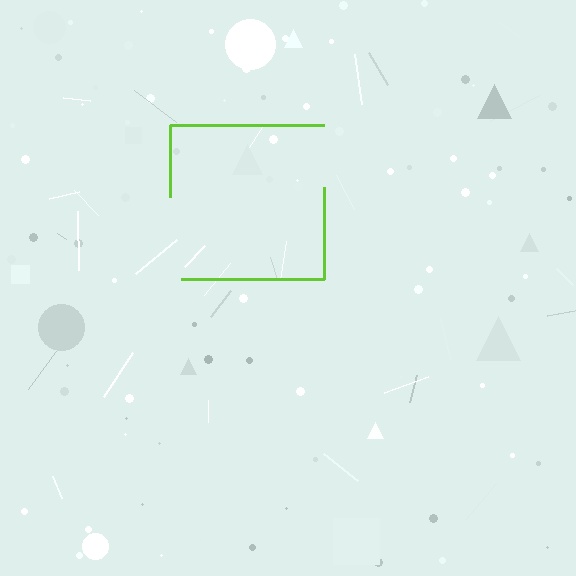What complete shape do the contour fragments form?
The contour fragments form a square.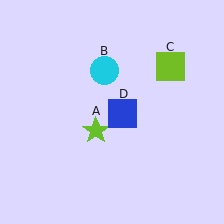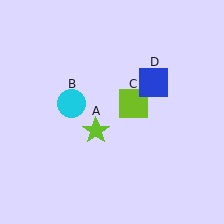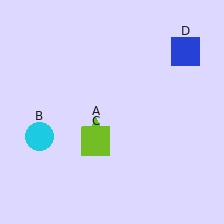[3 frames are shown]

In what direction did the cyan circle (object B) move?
The cyan circle (object B) moved down and to the left.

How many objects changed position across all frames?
3 objects changed position: cyan circle (object B), lime square (object C), blue square (object D).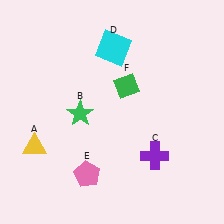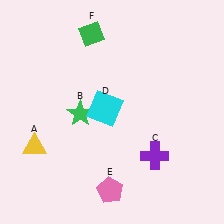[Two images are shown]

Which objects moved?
The objects that moved are: the cyan square (D), the pink pentagon (E), the green diamond (F).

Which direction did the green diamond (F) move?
The green diamond (F) moved up.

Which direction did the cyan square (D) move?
The cyan square (D) moved down.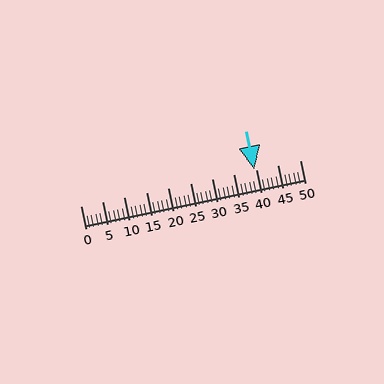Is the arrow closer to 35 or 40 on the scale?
The arrow is closer to 40.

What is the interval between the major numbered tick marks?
The major tick marks are spaced 5 units apart.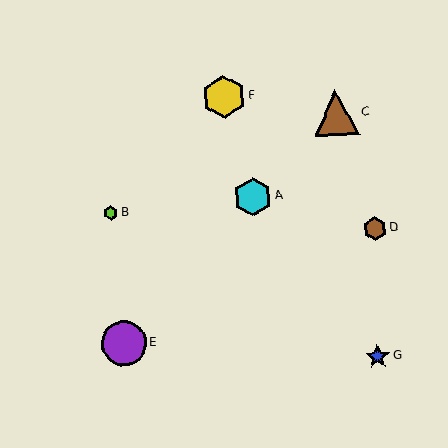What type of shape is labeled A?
Shape A is a cyan hexagon.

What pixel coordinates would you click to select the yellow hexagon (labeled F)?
Click at (224, 97) to select the yellow hexagon F.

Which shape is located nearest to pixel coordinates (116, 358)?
The purple circle (labeled E) at (124, 344) is nearest to that location.